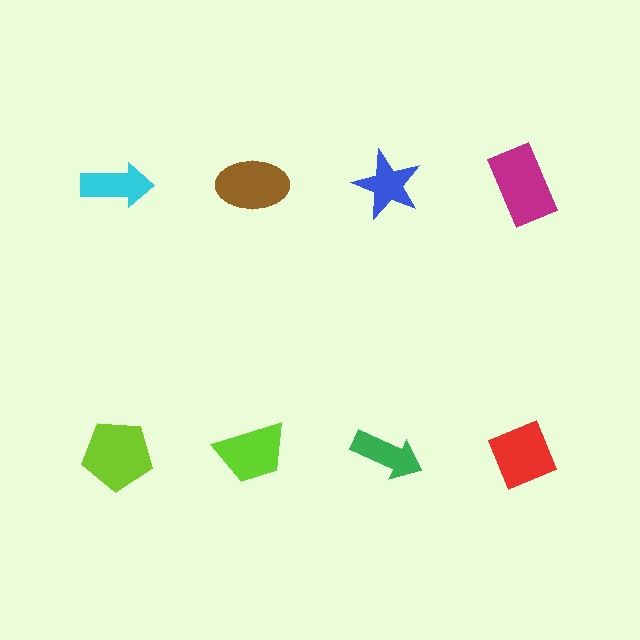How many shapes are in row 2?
4 shapes.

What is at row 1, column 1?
A cyan arrow.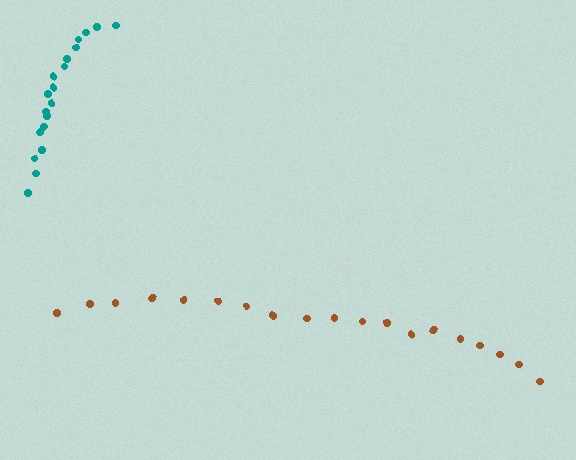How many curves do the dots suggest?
There are 2 distinct paths.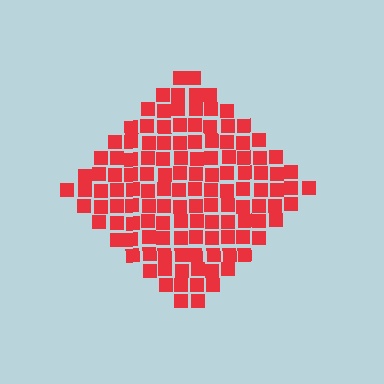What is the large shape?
The large shape is a diamond.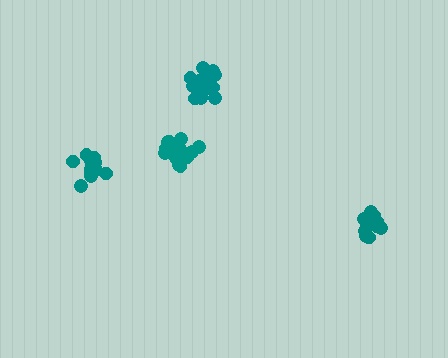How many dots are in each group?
Group 1: 17 dots, Group 2: 17 dots, Group 3: 13 dots, Group 4: 13 dots (60 total).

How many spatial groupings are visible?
There are 4 spatial groupings.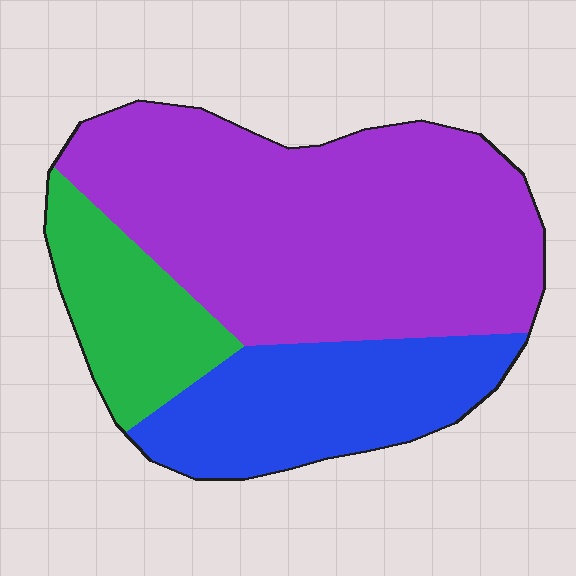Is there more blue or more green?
Blue.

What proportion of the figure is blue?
Blue covers roughly 25% of the figure.